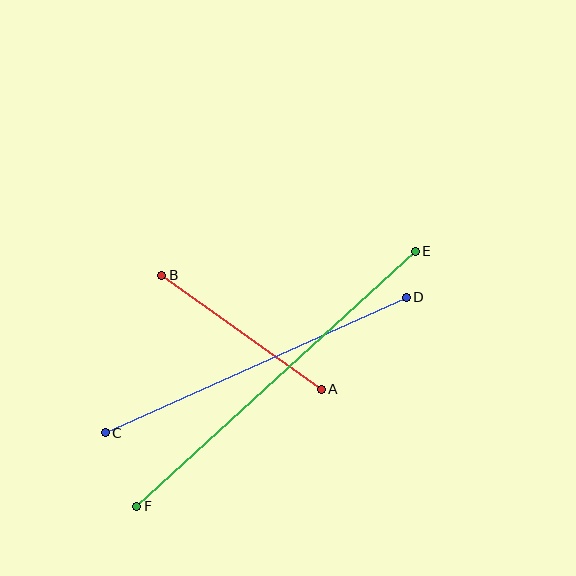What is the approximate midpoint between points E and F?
The midpoint is at approximately (276, 379) pixels.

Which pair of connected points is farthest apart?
Points E and F are farthest apart.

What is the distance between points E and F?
The distance is approximately 378 pixels.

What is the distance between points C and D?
The distance is approximately 330 pixels.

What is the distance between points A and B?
The distance is approximately 196 pixels.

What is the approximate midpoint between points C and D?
The midpoint is at approximately (256, 365) pixels.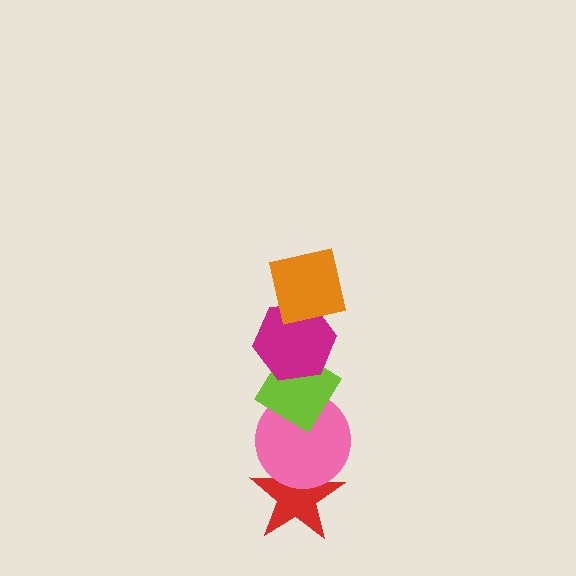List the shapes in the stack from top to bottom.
From top to bottom: the orange square, the magenta hexagon, the lime diamond, the pink circle, the red star.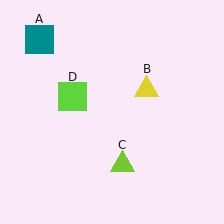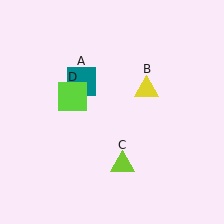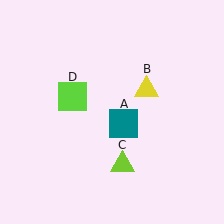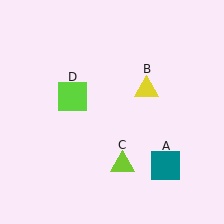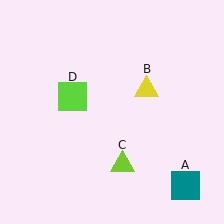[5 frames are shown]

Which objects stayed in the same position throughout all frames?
Yellow triangle (object B) and lime triangle (object C) and lime square (object D) remained stationary.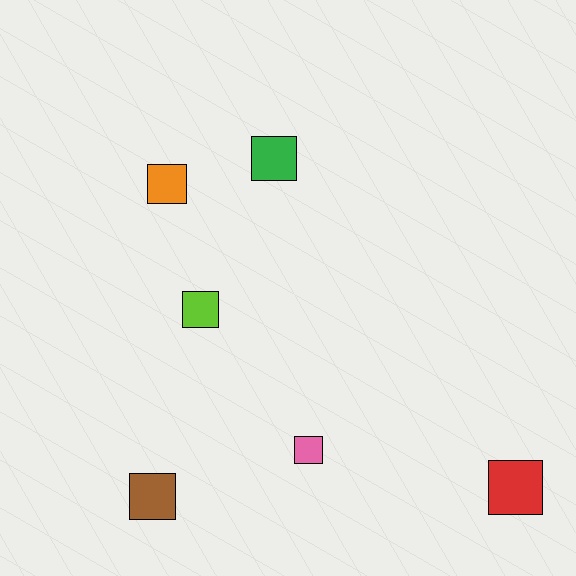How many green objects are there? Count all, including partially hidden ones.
There is 1 green object.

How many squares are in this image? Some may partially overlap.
There are 6 squares.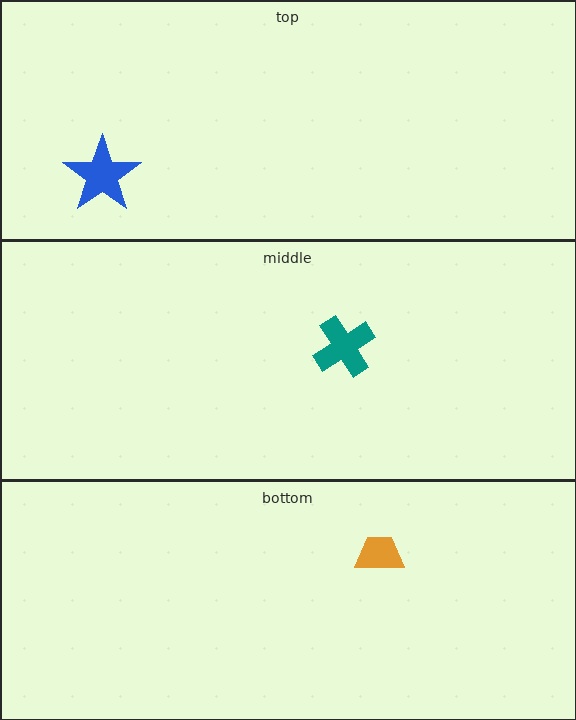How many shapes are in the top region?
1.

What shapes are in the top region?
The blue star.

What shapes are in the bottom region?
The orange trapezoid.